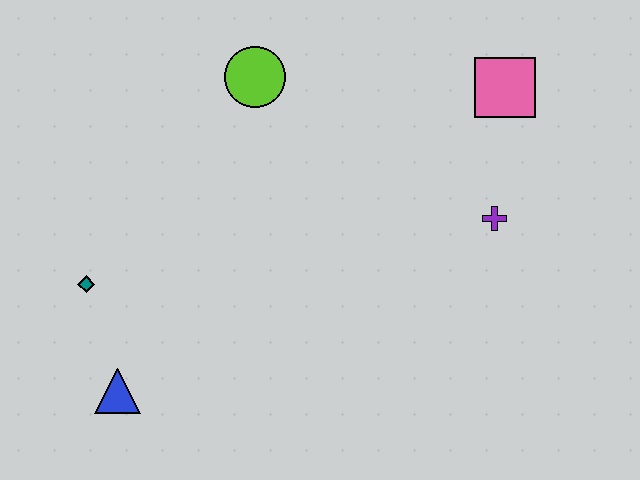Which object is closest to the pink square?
The purple cross is closest to the pink square.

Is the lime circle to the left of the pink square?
Yes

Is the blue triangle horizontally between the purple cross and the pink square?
No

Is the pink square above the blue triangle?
Yes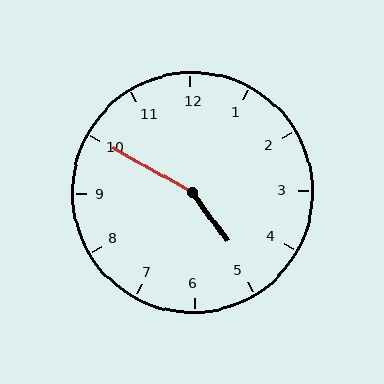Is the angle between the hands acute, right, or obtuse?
It is obtuse.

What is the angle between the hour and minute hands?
Approximately 155 degrees.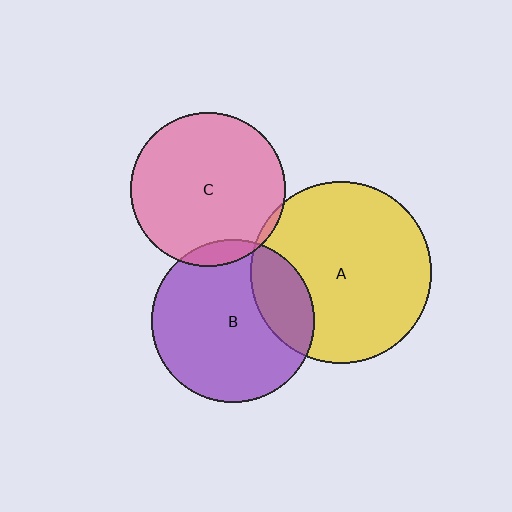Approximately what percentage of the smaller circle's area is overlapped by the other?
Approximately 20%.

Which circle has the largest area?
Circle A (yellow).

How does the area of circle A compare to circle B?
Approximately 1.2 times.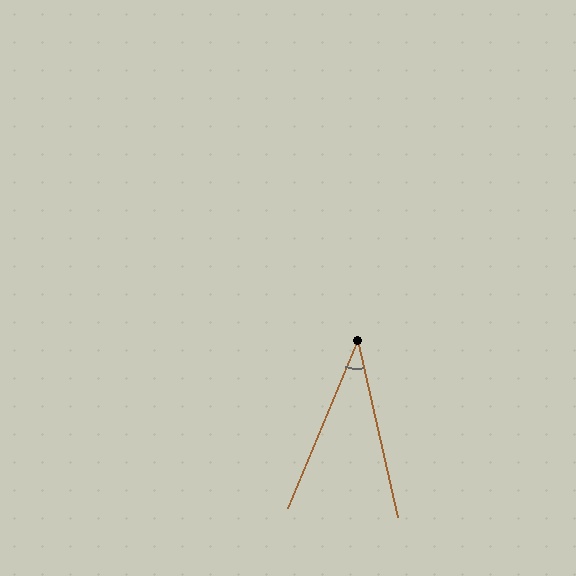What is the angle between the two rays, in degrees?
Approximately 36 degrees.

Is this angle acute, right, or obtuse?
It is acute.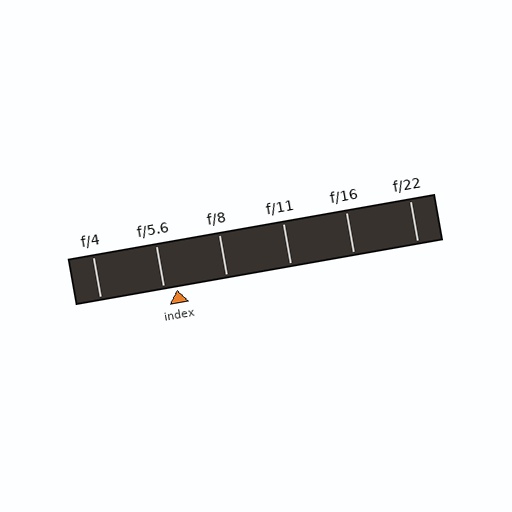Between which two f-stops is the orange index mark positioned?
The index mark is between f/5.6 and f/8.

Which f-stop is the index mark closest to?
The index mark is closest to f/5.6.